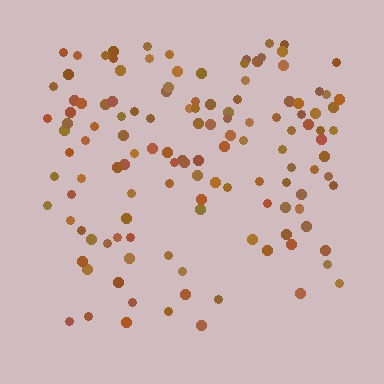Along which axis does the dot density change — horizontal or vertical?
Vertical.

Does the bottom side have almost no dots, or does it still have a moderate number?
Still a moderate number, just noticeably fewer than the top.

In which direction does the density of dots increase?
From bottom to top, with the top side densest.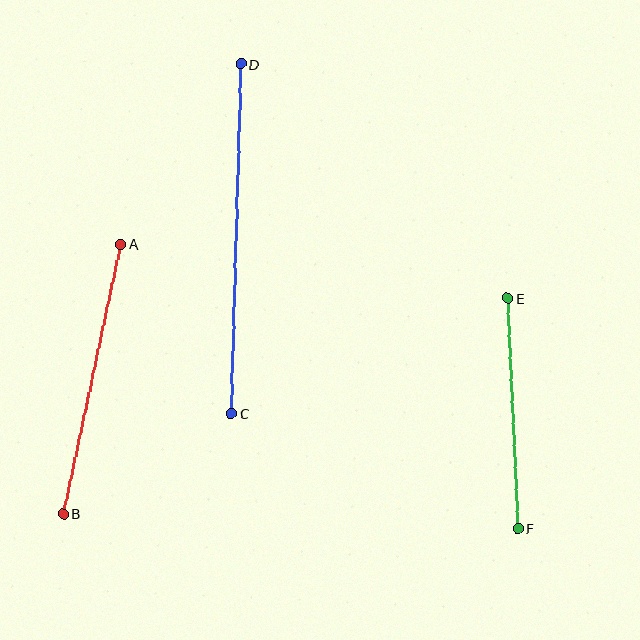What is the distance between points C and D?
The distance is approximately 349 pixels.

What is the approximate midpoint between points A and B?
The midpoint is at approximately (92, 379) pixels.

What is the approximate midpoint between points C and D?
The midpoint is at approximately (236, 239) pixels.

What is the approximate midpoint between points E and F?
The midpoint is at approximately (513, 414) pixels.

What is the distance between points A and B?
The distance is approximately 276 pixels.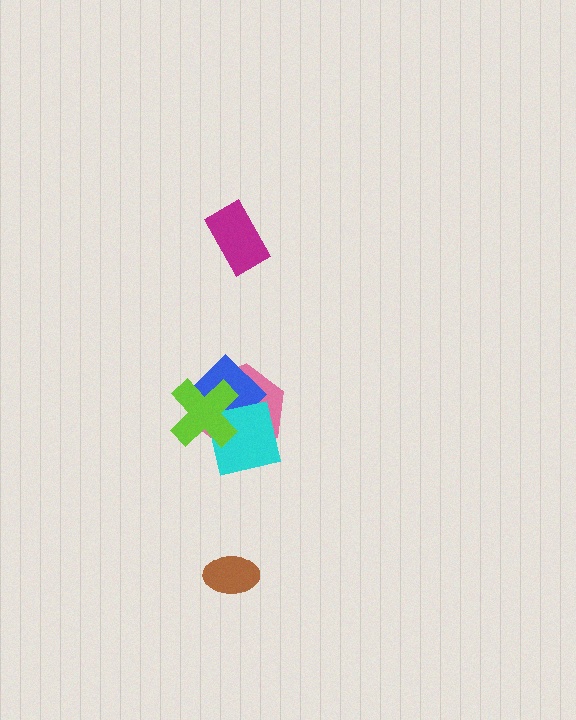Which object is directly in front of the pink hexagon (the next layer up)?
The blue diamond is directly in front of the pink hexagon.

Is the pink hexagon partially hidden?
Yes, it is partially covered by another shape.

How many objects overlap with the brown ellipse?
0 objects overlap with the brown ellipse.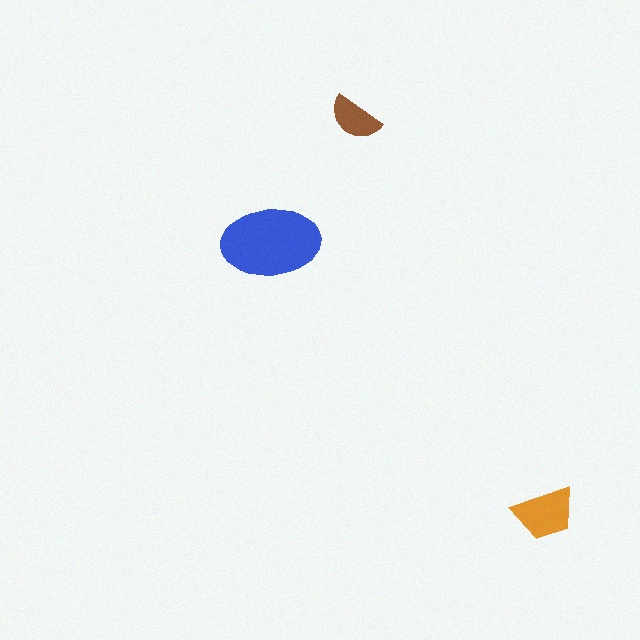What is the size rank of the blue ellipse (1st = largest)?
1st.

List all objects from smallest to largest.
The brown semicircle, the orange trapezoid, the blue ellipse.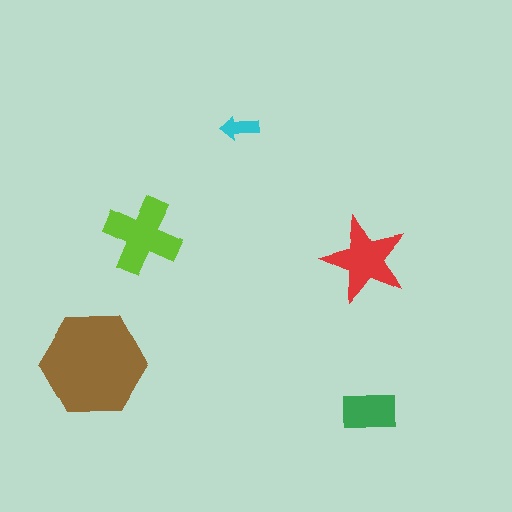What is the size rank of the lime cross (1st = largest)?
2nd.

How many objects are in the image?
There are 5 objects in the image.